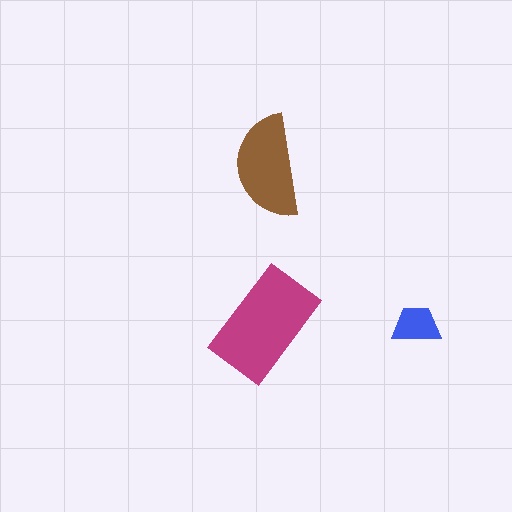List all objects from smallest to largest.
The blue trapezoid, the brown semicircle, the magenta rectangle.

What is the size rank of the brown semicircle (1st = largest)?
2nd.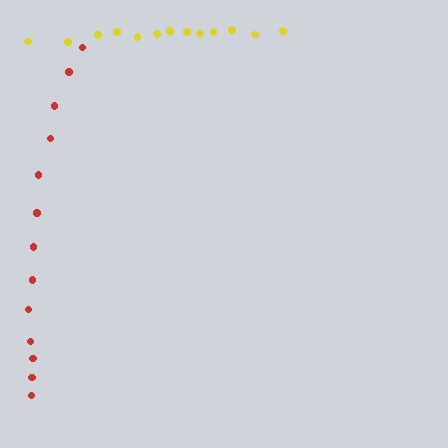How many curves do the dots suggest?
There are 2 distinct paths.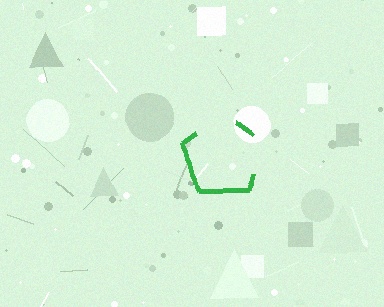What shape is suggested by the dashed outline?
The dashed outline suggests a pentagon.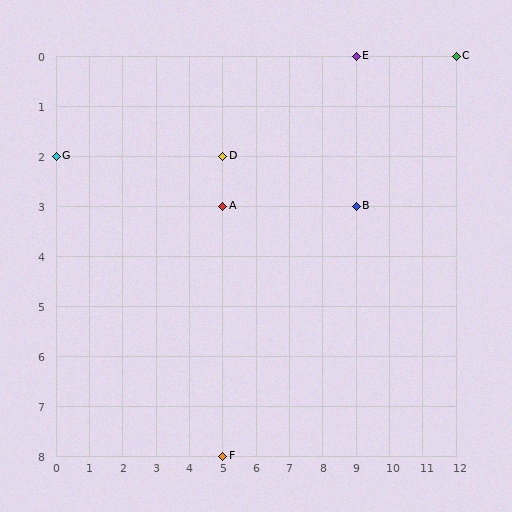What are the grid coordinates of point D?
Point D is at grid coordinates (5, 2).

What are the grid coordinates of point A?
Point A is at grid coordinates (5, 3).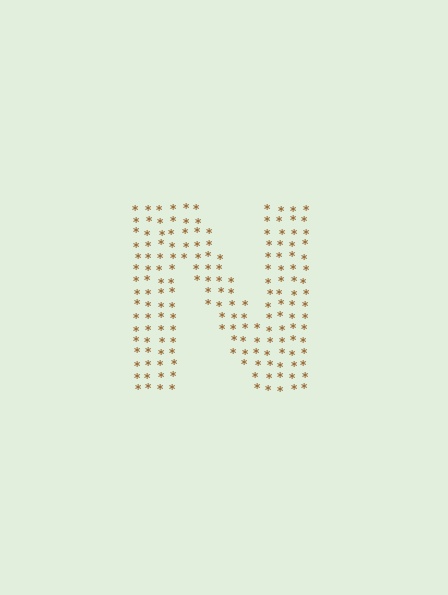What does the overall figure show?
The overall figure shows the letter N.